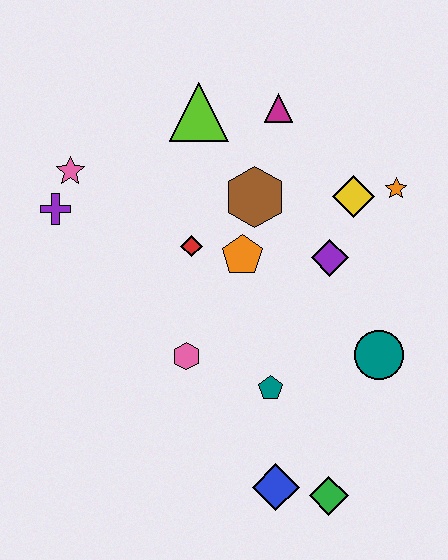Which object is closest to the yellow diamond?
The orange star is closest to the yellow diamond.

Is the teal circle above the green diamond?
Yes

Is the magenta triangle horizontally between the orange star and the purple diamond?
No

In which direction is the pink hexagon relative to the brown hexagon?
The pink hexagon is below the brown hexagon.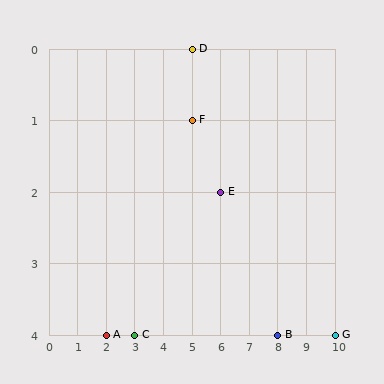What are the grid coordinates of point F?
Point F is at grid coordinates (5, 1).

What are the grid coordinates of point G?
Point G is at grid coordinates (10, 4).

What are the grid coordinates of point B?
Point B is at grid coordinates (8, 4).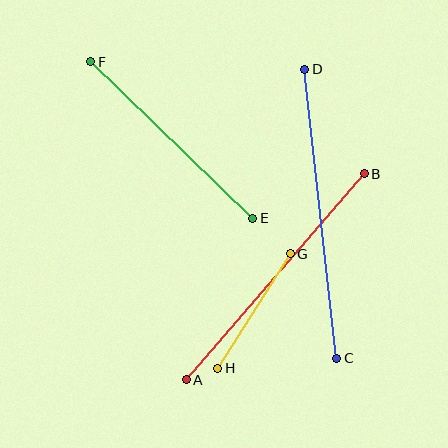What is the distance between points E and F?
The distance is approximately 225 pixels.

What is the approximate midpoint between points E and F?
The midpoint is at approximately (172, 140) pixels.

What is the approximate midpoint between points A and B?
The midpoint is at approximately (275, 277) pixels.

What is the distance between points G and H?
The distance is approximately 135 pixels.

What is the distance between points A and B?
The distance is approximately 272 pixels.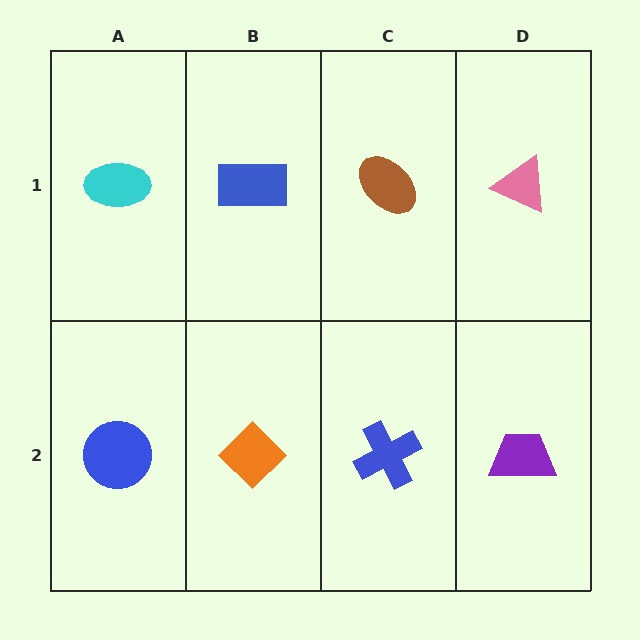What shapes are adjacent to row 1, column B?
An orange diamond (row 2, column B), a cyan ellipse (row 1, column A), a brown ellipse (row 1, column C).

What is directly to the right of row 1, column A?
A blue rectangle.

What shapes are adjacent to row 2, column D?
A pink triangle (row 1, column D), a blue cross (row 2, column C).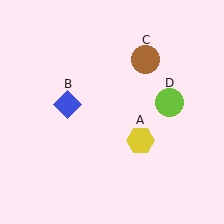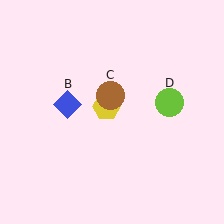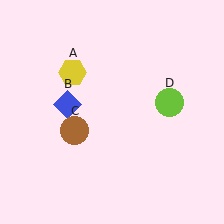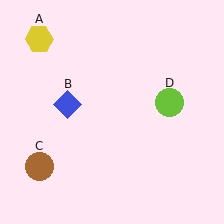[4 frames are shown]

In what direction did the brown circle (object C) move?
The brown circle (object C) moved down and to the left.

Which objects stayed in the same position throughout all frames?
Blue diamond (object B) and lime circle (object D) remained stationary.